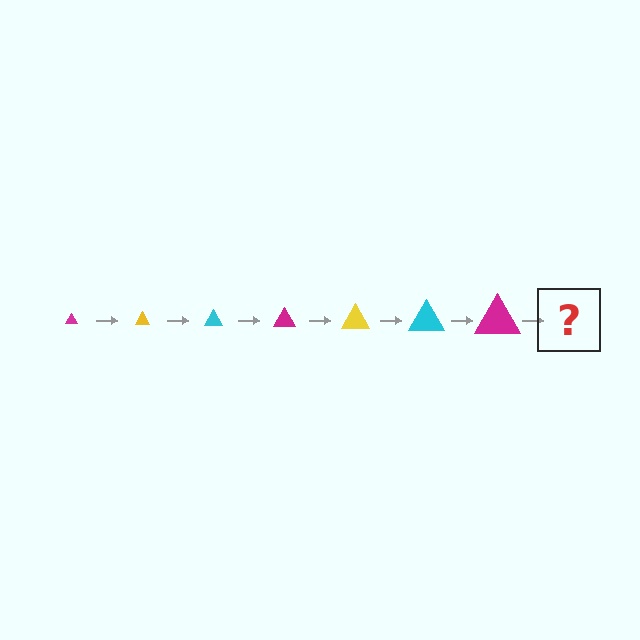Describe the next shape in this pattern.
It should be a yellow triangle, larger than the previous one.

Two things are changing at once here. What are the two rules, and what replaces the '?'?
The two rules are that the triangle grows larger each step and the color cycles through magenta, yellow, and cyan. The '?' should be a yellow triangle, larger than the previous one.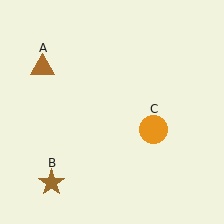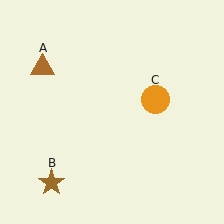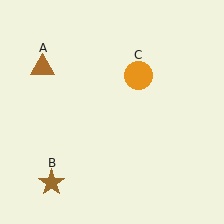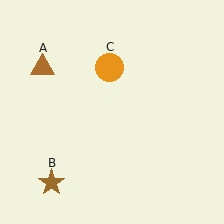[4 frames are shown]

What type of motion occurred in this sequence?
The orange circle (object C) rotated counterclockwise around the center of the scene.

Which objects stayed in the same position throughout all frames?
Brown triangle (object A) and brown star (object B) remained stationary.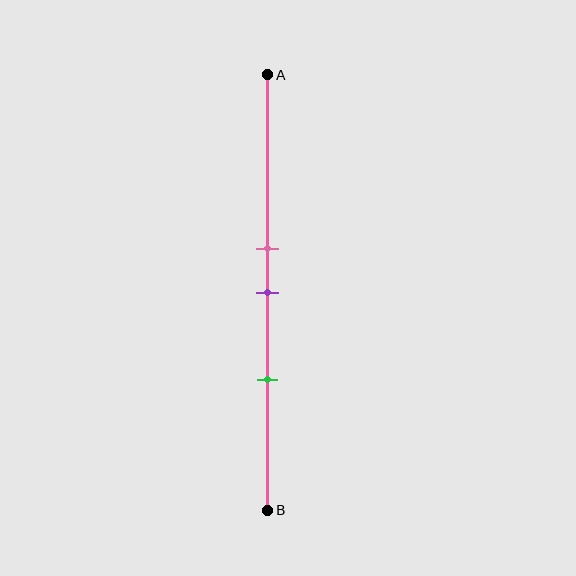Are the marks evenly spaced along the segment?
Yes, the marks are approximately evenly spaced.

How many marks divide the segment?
There are 3 marks dividing the segment.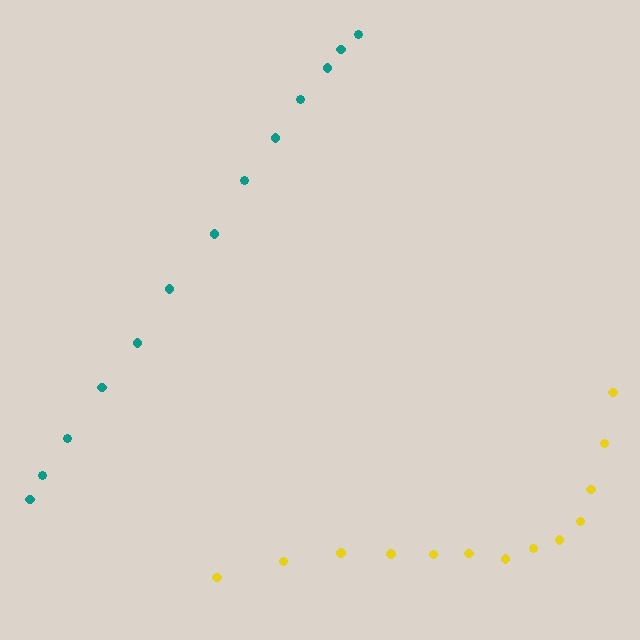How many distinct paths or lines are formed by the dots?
There are 2 distinct paths.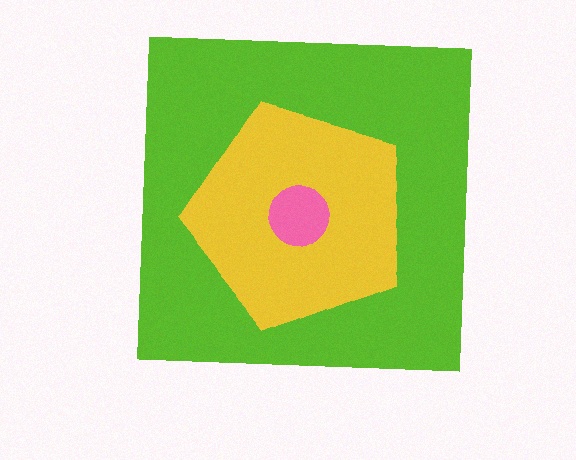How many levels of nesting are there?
3.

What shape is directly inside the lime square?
The yellow pentagon.